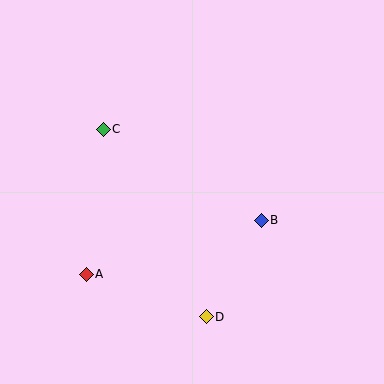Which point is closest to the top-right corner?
Point B is closest to the top-right corner.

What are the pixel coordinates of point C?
Point C is at (103, 129).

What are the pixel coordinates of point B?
Point B is at (261, 220).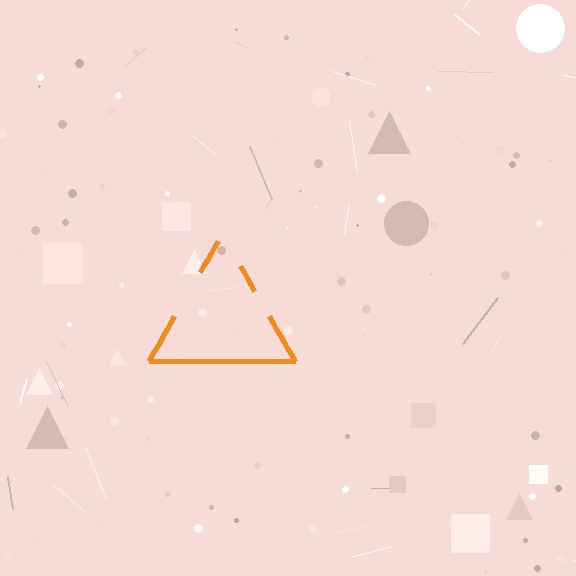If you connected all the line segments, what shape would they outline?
They would outline a triangle.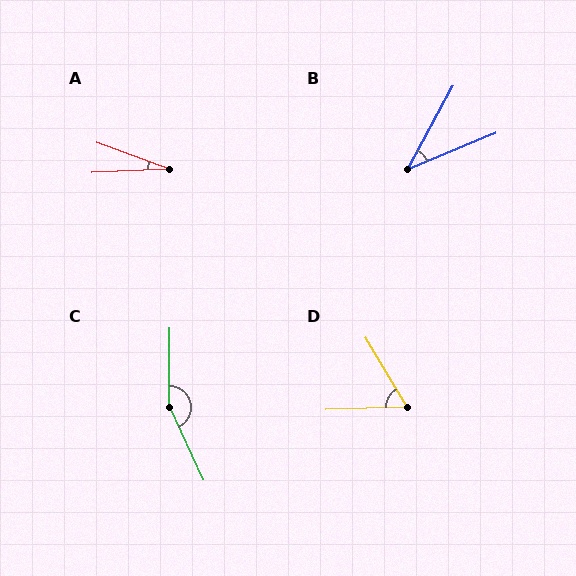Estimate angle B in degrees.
Approximately 39 degrees.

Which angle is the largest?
C, at approximately 155 degrees.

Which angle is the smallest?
A, at approximately 22 degrees.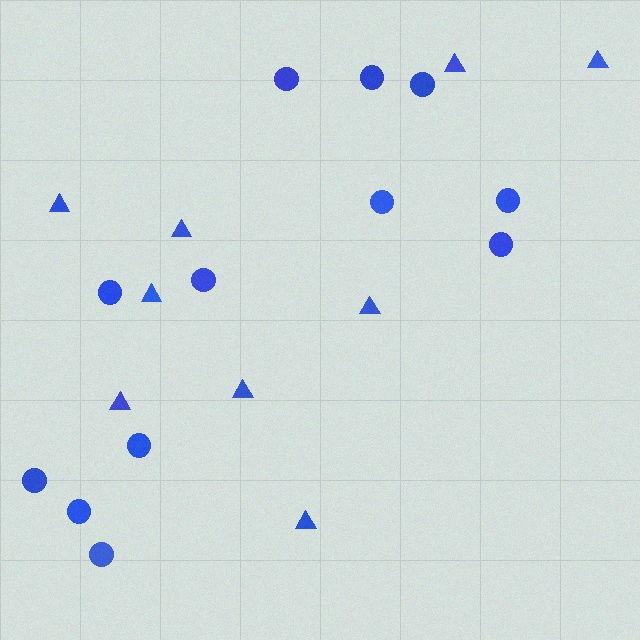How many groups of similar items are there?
There are 2 groups: one group of triangles (9) and one group of circles (12).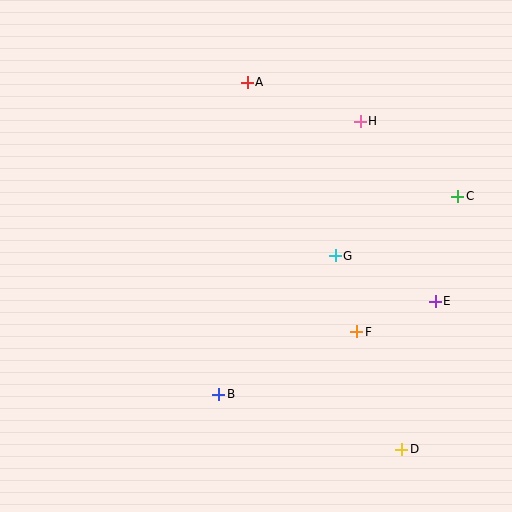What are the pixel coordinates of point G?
Point G is at (335, 256).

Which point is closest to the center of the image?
Point G at (335, 256) is closest to the center.